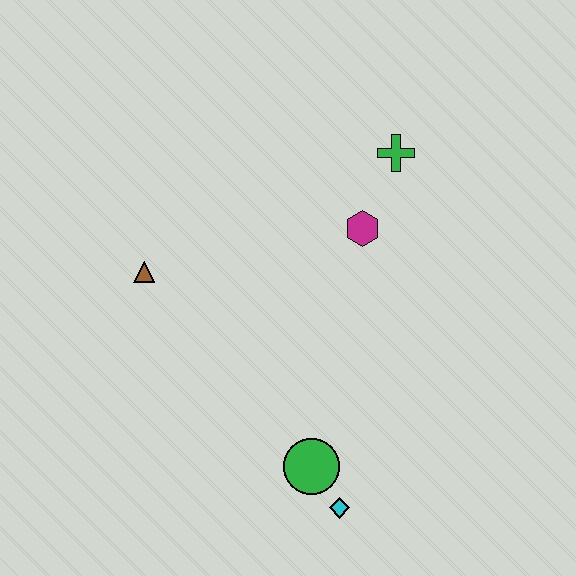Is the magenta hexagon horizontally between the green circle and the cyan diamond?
No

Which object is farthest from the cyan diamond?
The green cross is farthest from the cyan diamond.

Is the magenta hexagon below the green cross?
Yes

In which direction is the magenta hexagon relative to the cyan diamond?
The magenta hexagon is above the cyan diamond.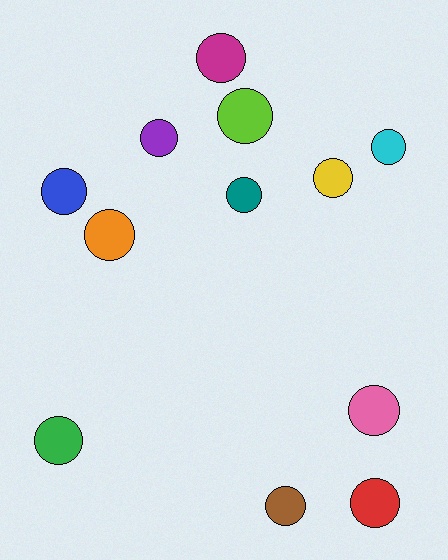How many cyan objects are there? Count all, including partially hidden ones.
There is 1 cyan object.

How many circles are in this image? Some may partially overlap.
There are 12 circles.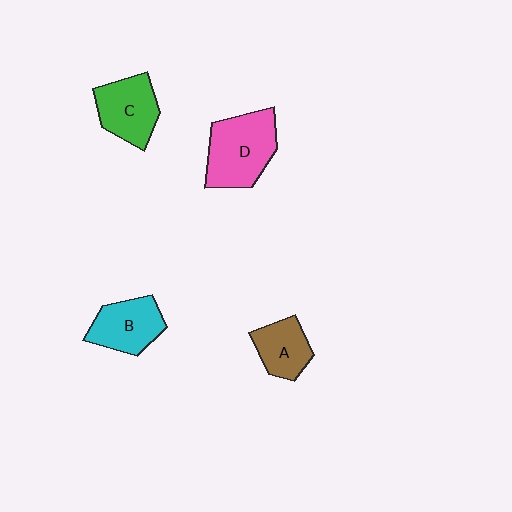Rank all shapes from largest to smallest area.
From largest to smallest: D (pink), C (green), B (cyan), A (brown).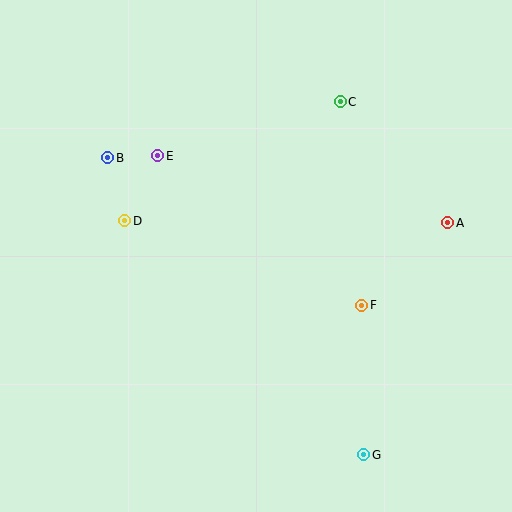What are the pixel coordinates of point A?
Point A is at (448, 223).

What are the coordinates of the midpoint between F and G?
The midpoint between F and G is at (363, 380).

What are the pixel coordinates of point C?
Point C is at (340, 102).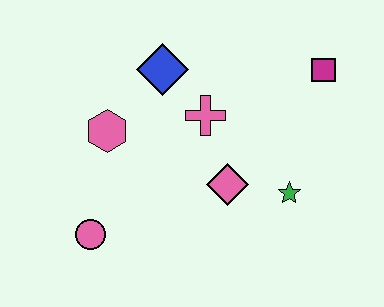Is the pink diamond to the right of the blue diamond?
Yes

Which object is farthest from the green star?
The pink circle is farthest from the green star.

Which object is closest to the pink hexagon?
The blue diamond is closest to the pink hexagon.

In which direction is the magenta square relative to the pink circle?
The magenta square is to the right of the pink circle.